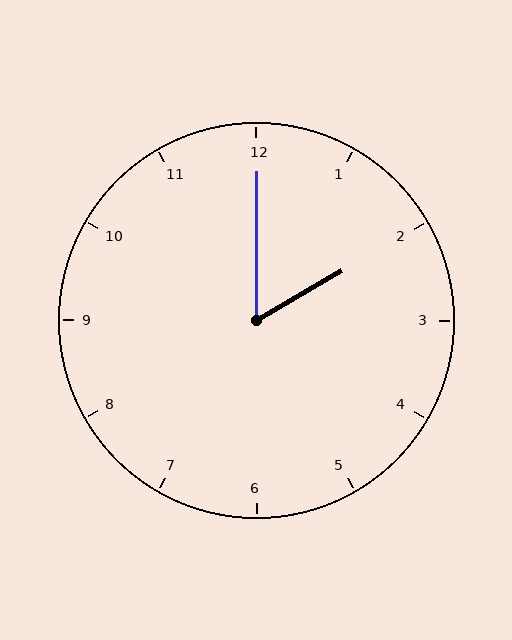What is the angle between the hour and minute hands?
Approximately 60 degrees.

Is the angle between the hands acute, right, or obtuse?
It is acute.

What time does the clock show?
2:00.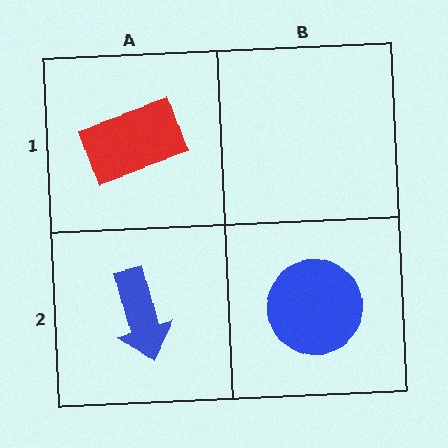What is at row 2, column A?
A blue arrow.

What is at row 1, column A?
A red rectangle.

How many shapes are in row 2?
2 shapes.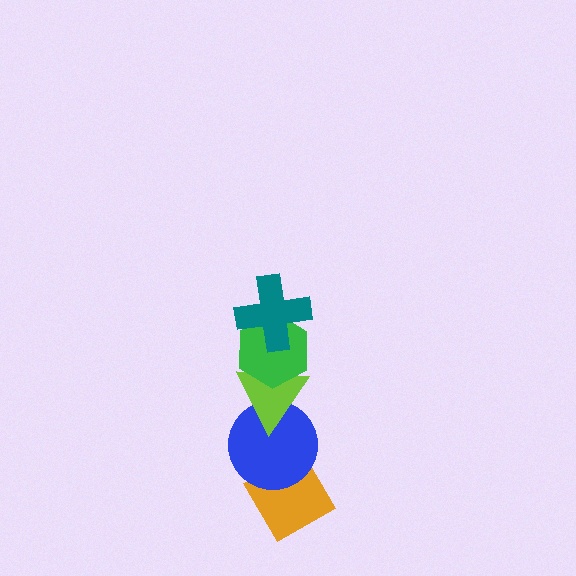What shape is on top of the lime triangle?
The green hexagon is on top of the lime triangle.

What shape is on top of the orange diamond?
The blue circle is on top of the orange diamond.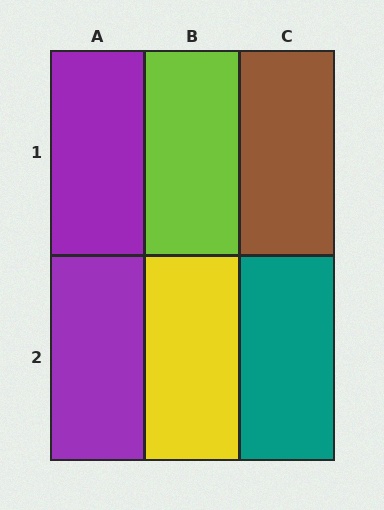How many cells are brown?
1 cell is brown.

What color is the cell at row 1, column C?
Brown.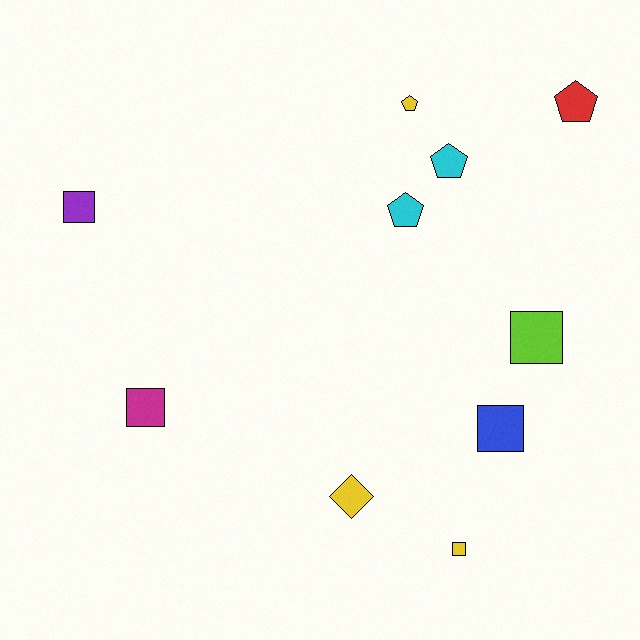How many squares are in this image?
There are 5 squares.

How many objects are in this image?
There are 10 objects.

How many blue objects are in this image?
There is 1 blue object.